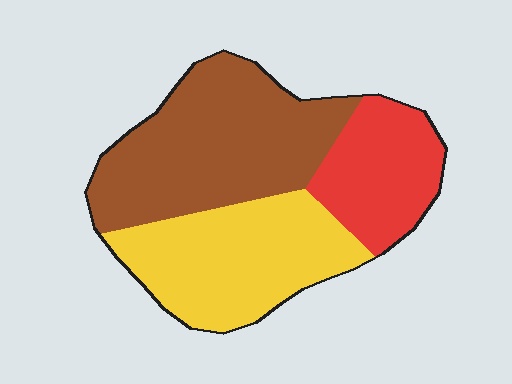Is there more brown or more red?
Brown.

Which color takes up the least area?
Red, at roughly 20%.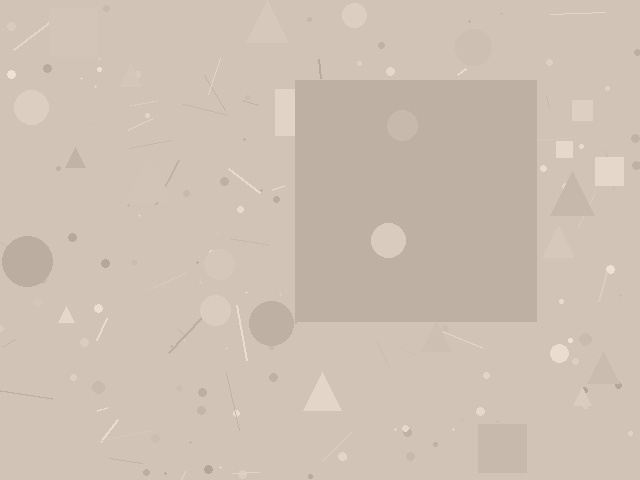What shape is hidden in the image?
A square is hidden in the image.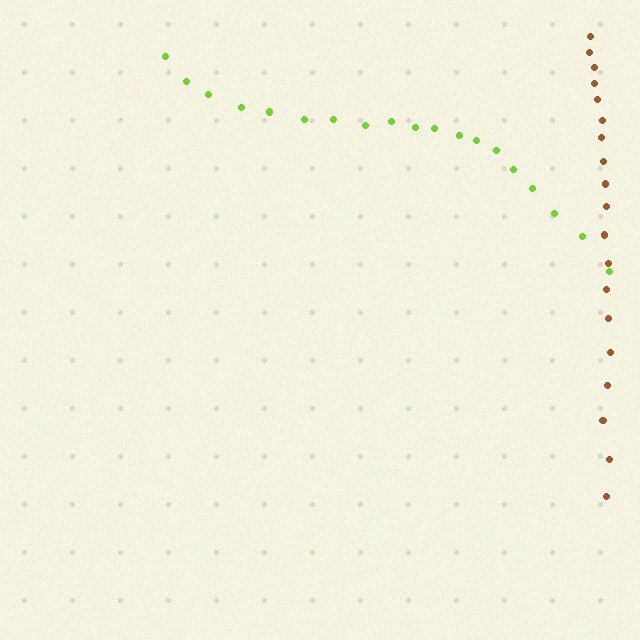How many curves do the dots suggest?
There are 2 distinct paths.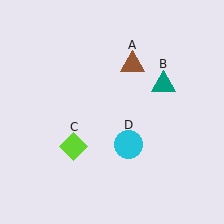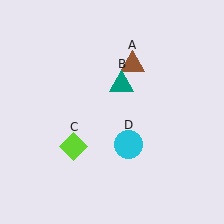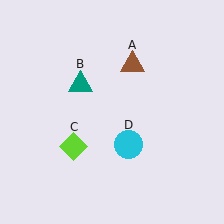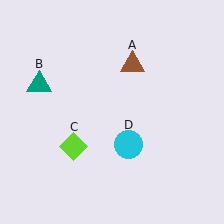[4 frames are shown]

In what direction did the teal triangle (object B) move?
The teal triangle (object B) moved left.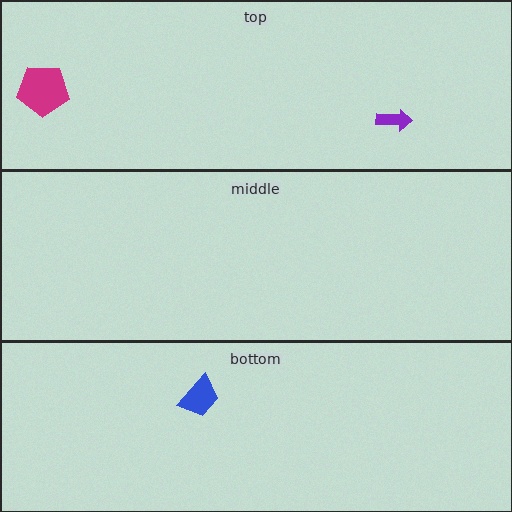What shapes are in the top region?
The magenta pentagon, the purple arrow.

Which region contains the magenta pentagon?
The top region.